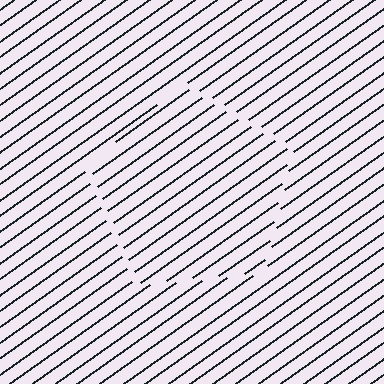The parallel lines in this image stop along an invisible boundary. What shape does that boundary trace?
An illusory pentagon. The interior of the shape contains the same grating, shifted by half a period — the contour is defined by the phase discontinuity where line-ends from the inner and outer gratings abut.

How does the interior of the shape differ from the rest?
The interior of the shape contains the same grating, shifted by half a period — the contour is defined by the phase discontinuity where line-ends from the inner and outer gratings abut.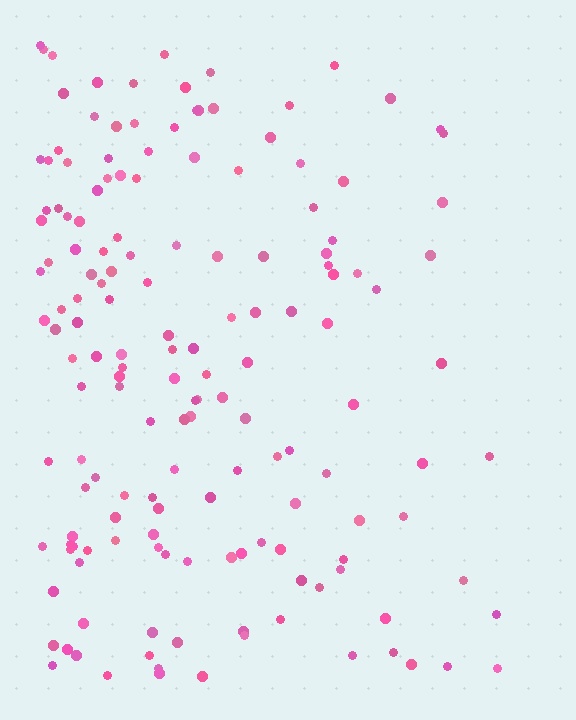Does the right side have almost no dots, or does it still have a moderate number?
Still a moderate number, just noticeably fewer than the left.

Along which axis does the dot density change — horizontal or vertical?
Horizontal.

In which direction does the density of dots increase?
From right to left, with the left side densest.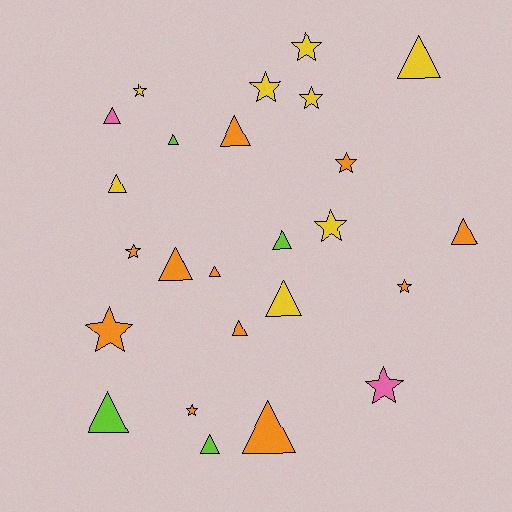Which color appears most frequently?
Orange, with 11 objects.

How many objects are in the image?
There are 25 objects.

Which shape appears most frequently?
Triangle, with 14 objects.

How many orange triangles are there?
There are 6 orange triangles.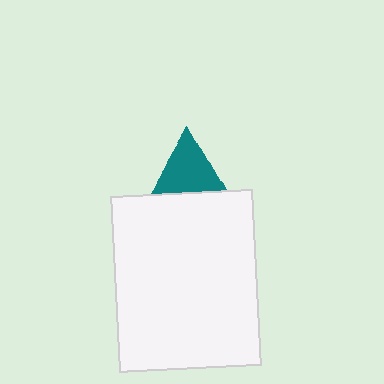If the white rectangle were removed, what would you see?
You would see the complete teal triangle.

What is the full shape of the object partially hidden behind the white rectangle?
The partially hidden object is a teal triangle.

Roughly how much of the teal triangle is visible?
About half of it is visible (roughly 56%).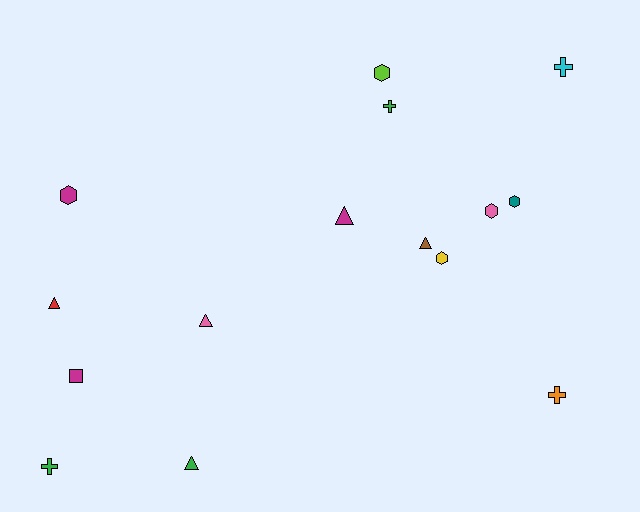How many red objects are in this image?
There is 1 red object.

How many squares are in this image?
There is 1 square.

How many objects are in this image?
There are 15 objects.